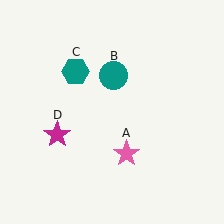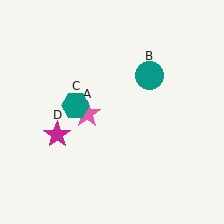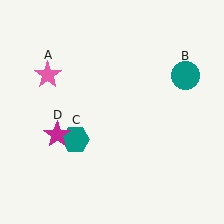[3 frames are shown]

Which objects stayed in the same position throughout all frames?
Magenta star (object D) remained stationary.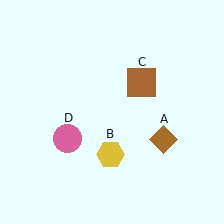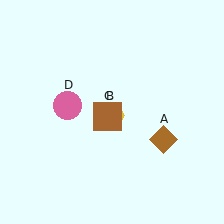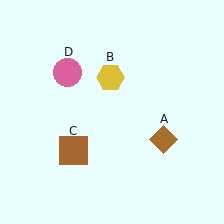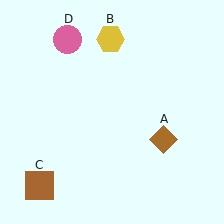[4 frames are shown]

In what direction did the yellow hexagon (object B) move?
The yellow hexagon (object B) moved up.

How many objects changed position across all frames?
3 objects changed position: yellow hexagon (object B), brown square (object C), pink circle (object D).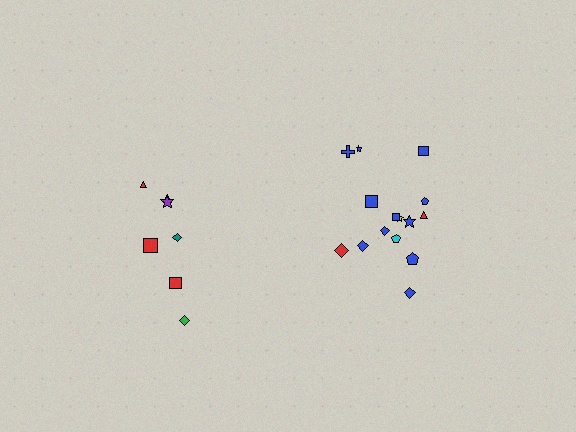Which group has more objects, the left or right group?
The right group.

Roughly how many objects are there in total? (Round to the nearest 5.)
Roughly 20 objects in total.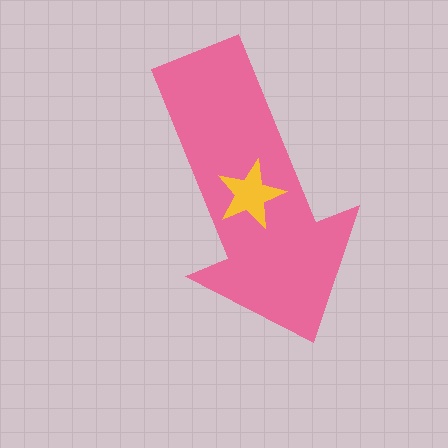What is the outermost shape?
The pink arrow.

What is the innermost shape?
The yellow star.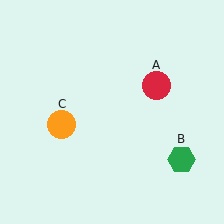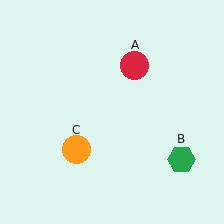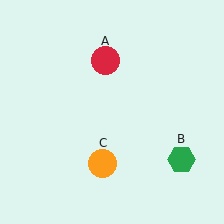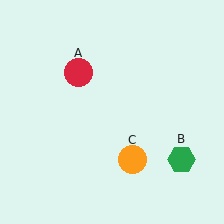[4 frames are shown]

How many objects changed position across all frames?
2 objects changed position: red circle (object A), orange circle (object C).